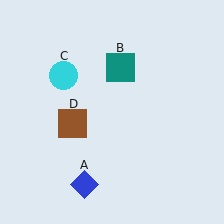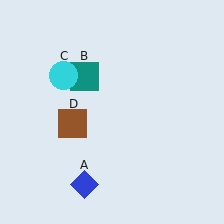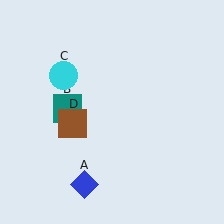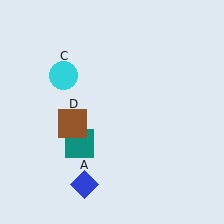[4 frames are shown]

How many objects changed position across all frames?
1 object changed position: teal square (object B).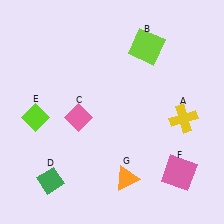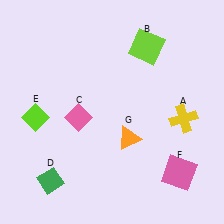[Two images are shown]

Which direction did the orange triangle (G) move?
The orange triangle (G) moved up.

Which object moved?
The orange triangle (G) moved up.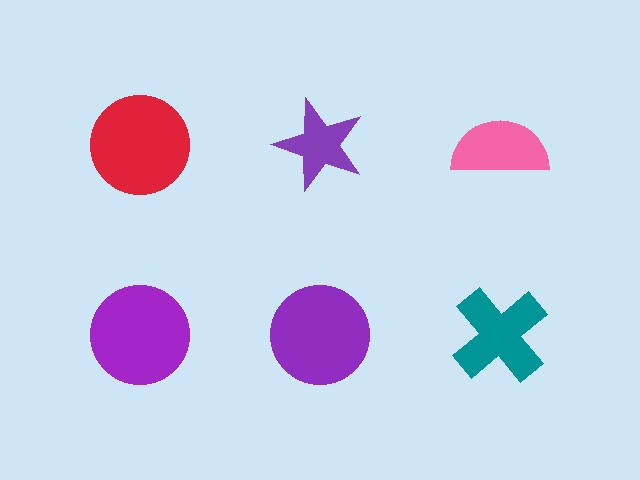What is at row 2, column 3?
A teal cross.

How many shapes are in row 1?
3 shapes.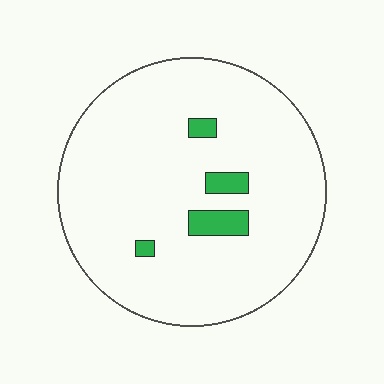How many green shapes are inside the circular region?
4.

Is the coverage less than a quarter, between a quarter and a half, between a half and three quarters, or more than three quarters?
Less than a quarter.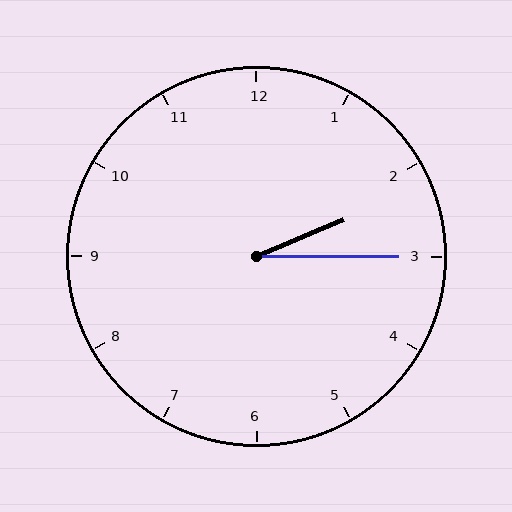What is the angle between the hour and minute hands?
Approximately 22 degrees.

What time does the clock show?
2:15.